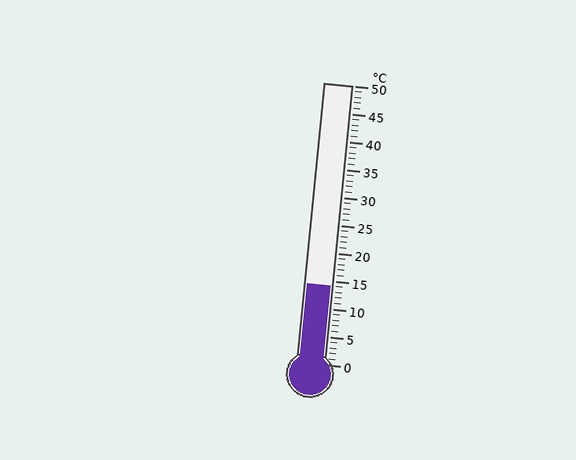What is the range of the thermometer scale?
The thermometer scale ranges from 0°C to 50°C.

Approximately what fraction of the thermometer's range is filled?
The thermometer is filled to approximately 30% of its range.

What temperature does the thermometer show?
The thermometer shows approximately 14°C.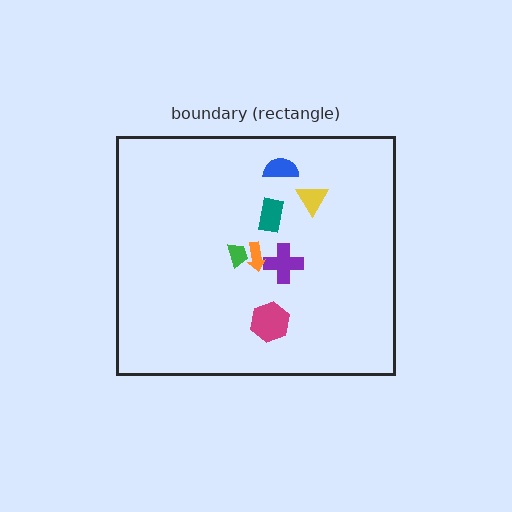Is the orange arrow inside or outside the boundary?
Inside.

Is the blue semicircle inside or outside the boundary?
Inside.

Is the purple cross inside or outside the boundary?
Inside.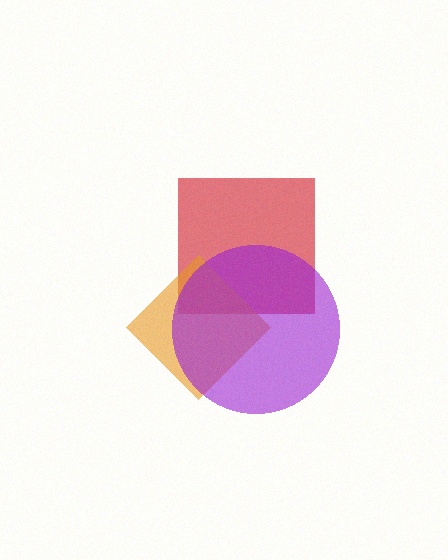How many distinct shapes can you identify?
There are 3 distinct shapes: a red square, an orange diamond, a purple circle.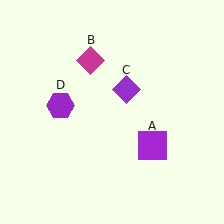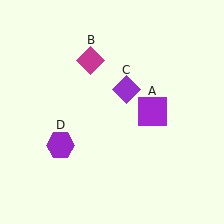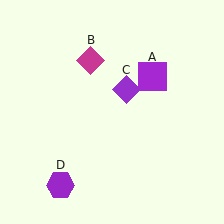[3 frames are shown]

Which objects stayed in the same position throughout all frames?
Magenta diamond (object B) and purple diamond (object C) remained stationary.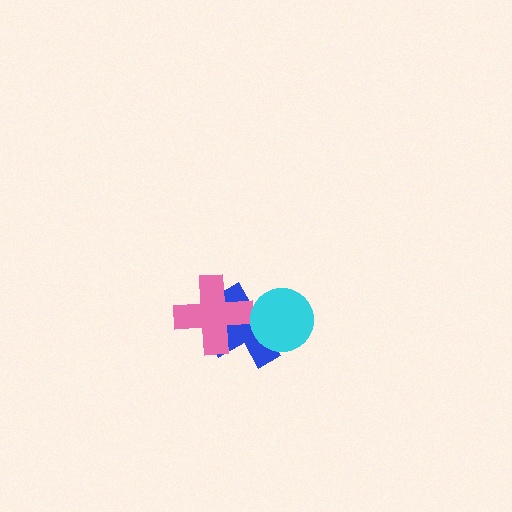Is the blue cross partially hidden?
Yes, it is partially covered by another shape.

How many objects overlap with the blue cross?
2 objects overlap with the blue cross.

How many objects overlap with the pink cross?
1 object overlaps with the pink cross.